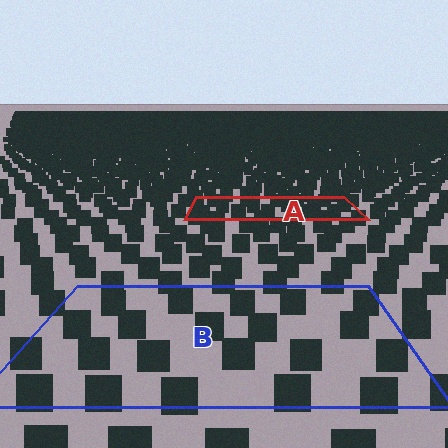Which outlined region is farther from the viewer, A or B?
Region A is farther from the viewer — the texture elements inside it appear smaller and more densely packed.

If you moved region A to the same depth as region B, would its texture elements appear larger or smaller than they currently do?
They would appear larger. At a closer depth, the same texture elements are projected at a bigger on-screen size.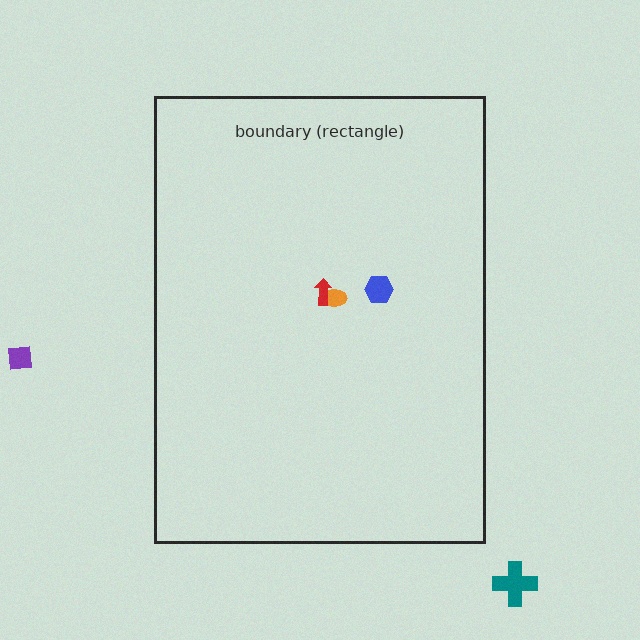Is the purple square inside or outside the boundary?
Outside.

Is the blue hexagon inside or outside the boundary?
Inside.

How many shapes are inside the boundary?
3 inside, 2 outside.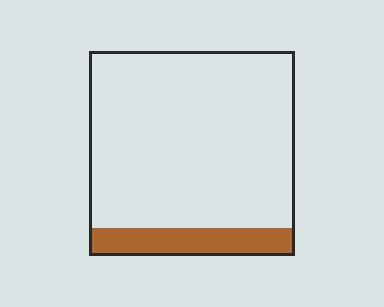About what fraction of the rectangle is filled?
About one eighth (1/8).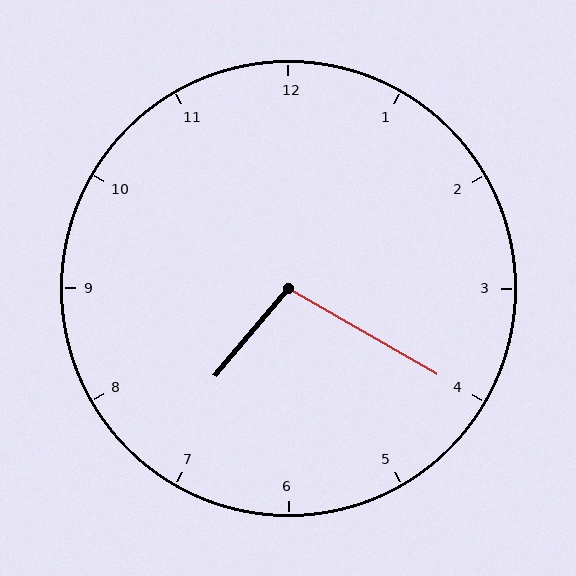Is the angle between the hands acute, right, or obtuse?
It is obtuse.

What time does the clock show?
7:20.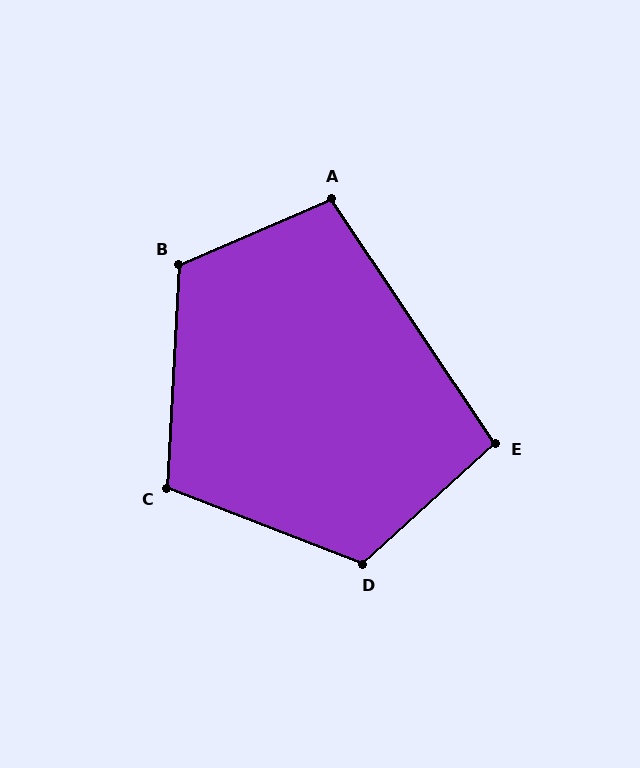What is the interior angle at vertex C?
Approximately 108 degrees (obtuse).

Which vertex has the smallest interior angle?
E, at approximately 98 degrees.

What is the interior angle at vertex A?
Approximately 101 degrees (obtuse).